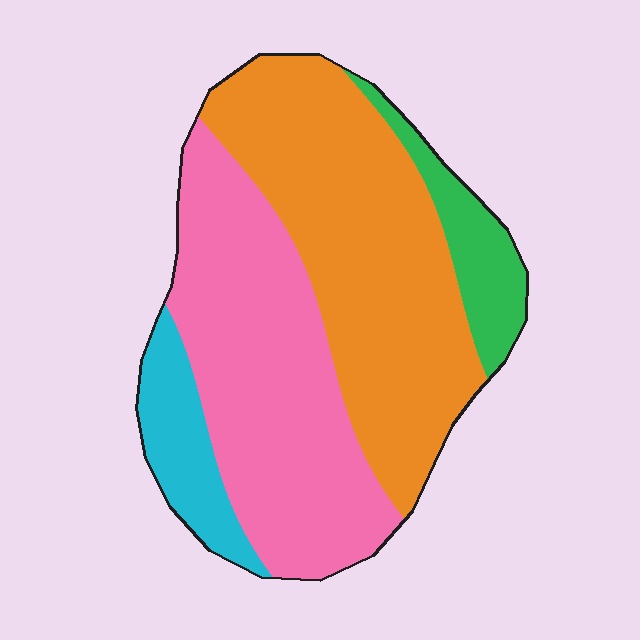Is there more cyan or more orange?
Orange.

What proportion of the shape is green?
Green covers 9% of the shape.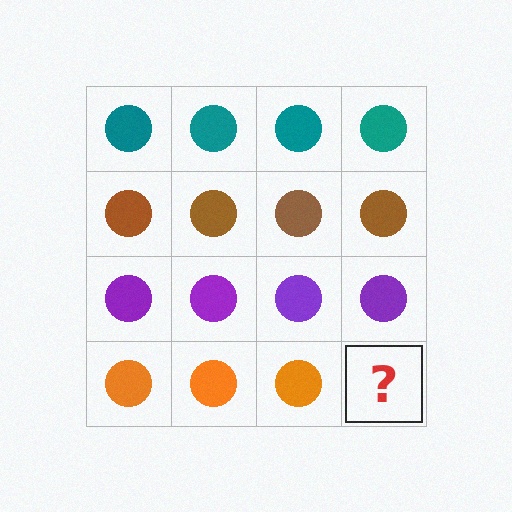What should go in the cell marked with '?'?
The missing cell should contain an orange circle.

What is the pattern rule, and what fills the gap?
The rule is that each row has a consistent color. The gap should be filled with an orange circle.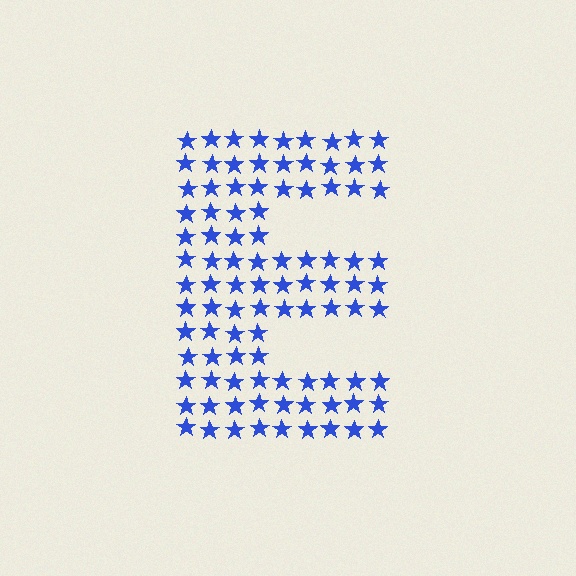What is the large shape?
The large shape is the letter E.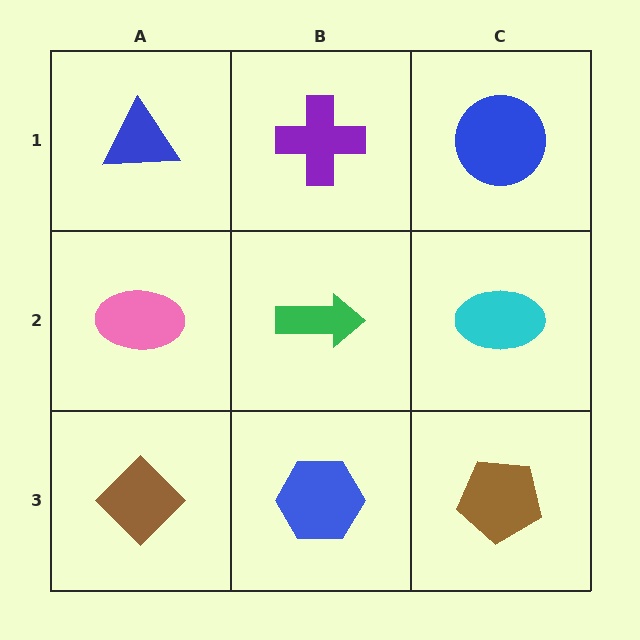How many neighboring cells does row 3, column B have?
3.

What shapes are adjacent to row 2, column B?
A purple cross (row 1, column B), a blue hexagon (row 3, column B), a pink ellipse (row 2, column A), a cyan ellipse (row 2, column C).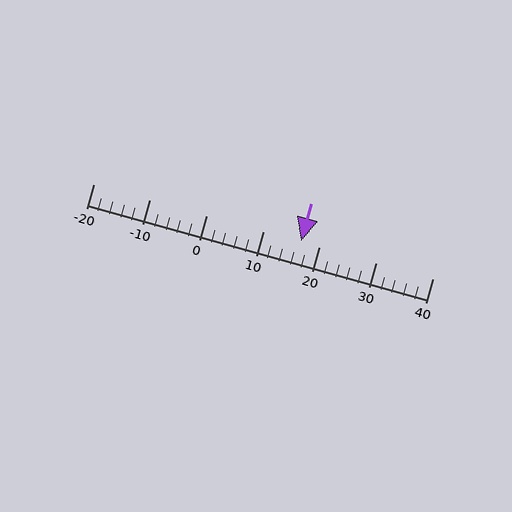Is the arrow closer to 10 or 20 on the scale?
The arrow is closer to 20.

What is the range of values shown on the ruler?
The ruler shows values from -20 to 40.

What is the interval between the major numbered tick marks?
The major tick marks are spaced 10 units apart.